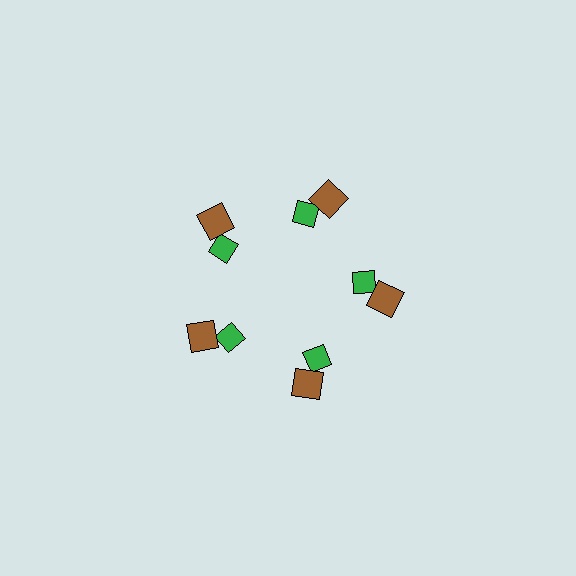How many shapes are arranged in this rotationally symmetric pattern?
There are 10 shapes, arranged in 5 groups of 2.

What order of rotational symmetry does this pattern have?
This pattern has 5-fold rotational symmetry.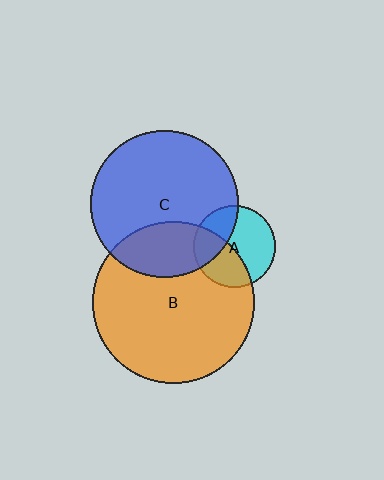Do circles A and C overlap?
Yes.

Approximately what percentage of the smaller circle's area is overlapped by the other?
Approximately 30%.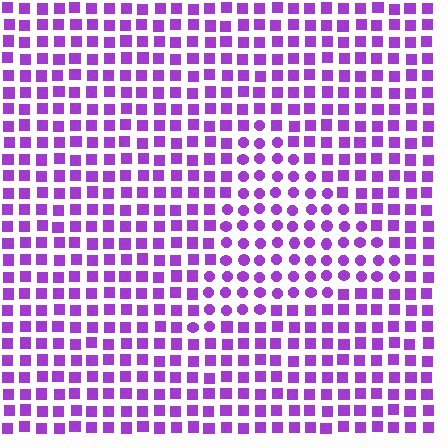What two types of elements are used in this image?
The image uses circles inside the triangle region and squares outside it.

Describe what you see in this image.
The image is filled with small purple elements arranged in a uniform grid. A triangle-shaped region contains circles, while the surrounding area contains squares. The boundary is defined purely by the change in element shape.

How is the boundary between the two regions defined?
The boundary is defined by a change in element shape: circles inside vs. squares outside. All elements share the same color and spacing.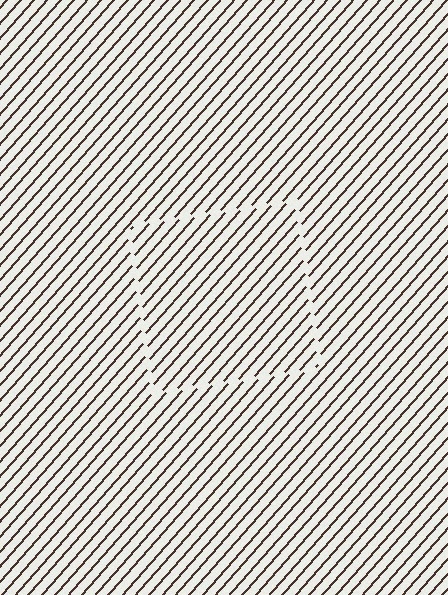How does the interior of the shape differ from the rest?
The interior of the shape contains the same grating, shifted by half a period — the contour is defined by the phase discontinuity where line-ends from the inner and outer gratings abut.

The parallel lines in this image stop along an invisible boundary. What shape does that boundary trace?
An illusory square. The interior of the shape contains the same grating, shifted by half a period — the contour is defined by the phase discontinuity where line-ends from the inner and outer gratings abut.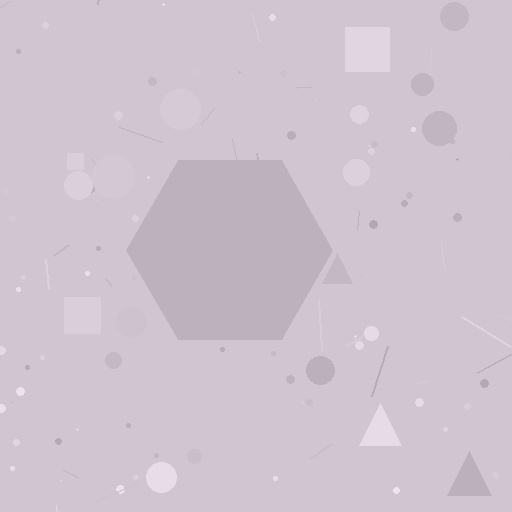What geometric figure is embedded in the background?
A hexagon is embedded in the background.